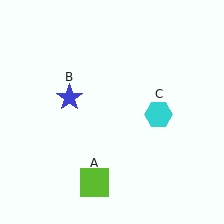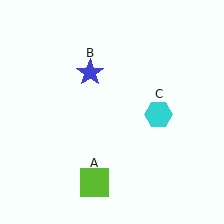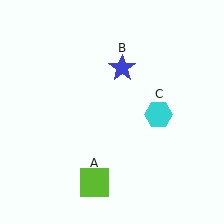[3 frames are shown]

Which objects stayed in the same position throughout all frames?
Lime square (object A) and cyan hexagon (object C) remained stationary.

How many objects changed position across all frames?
1 object changed position: blue star (object B).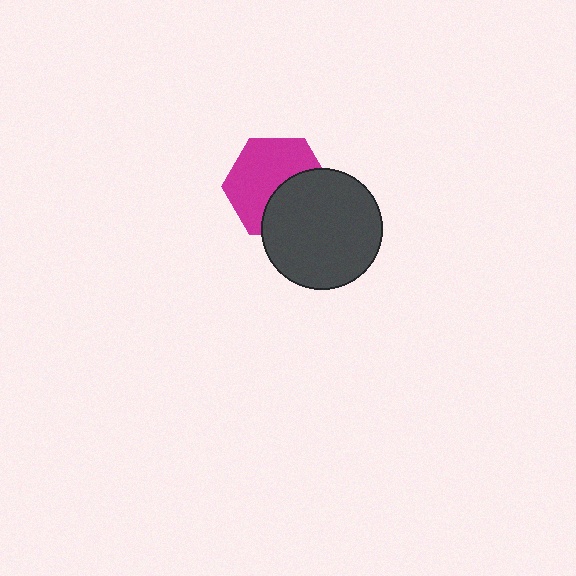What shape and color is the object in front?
The object in front is a dark gray circle.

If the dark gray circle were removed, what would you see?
You would see the complete magenta hexagon.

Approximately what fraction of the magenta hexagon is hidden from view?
Roughly 40% of the magenta hexagon is hidden behind the dark gray circle.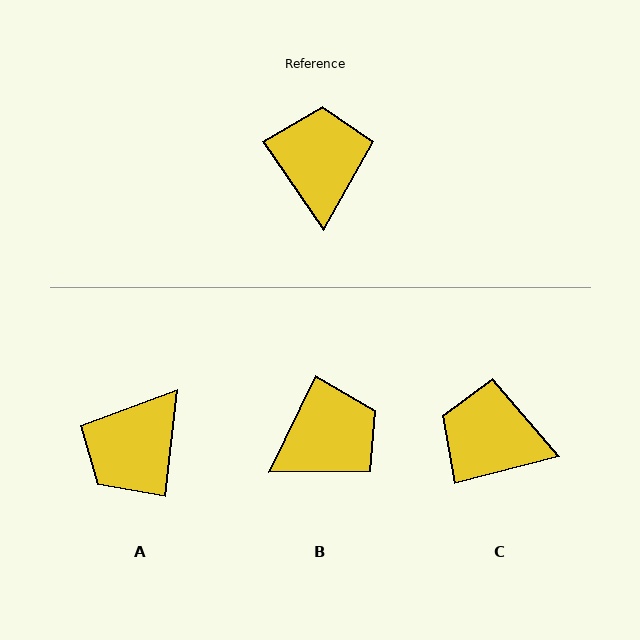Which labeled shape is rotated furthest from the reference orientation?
A, about 140 degrees away.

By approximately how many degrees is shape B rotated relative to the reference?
Approximately 60 degrees clockwise.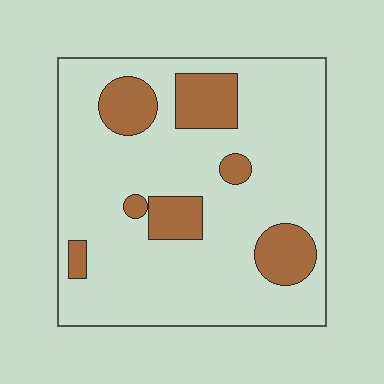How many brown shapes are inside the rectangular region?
7.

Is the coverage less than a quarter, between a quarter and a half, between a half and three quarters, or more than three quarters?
Less than a quarter.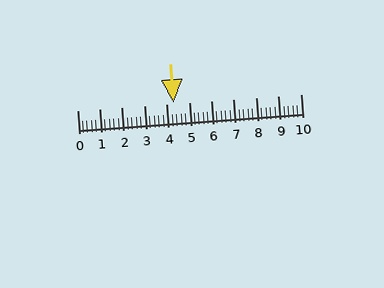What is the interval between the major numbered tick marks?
The major tick marks are spaced 1 units apart.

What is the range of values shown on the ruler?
The ruler shows values from 0 to 10.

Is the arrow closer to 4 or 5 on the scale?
The arrow is closer to 4.